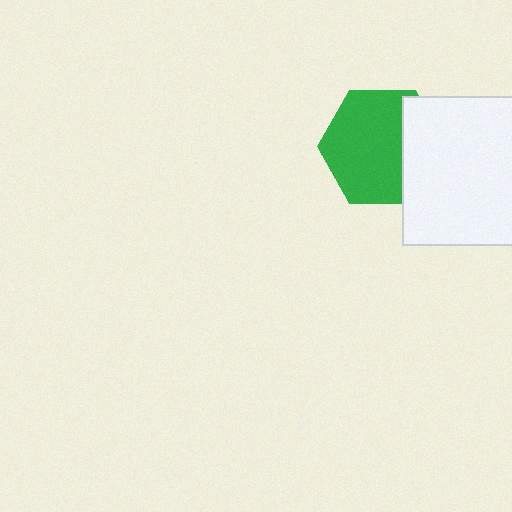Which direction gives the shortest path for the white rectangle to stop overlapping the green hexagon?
Moving right gives the shortest separation.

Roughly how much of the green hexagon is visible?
Most of it is visible (roughly 70%).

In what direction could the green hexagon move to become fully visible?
The green hexagon could move left. That would shift it out from behind the white rectangle entirely.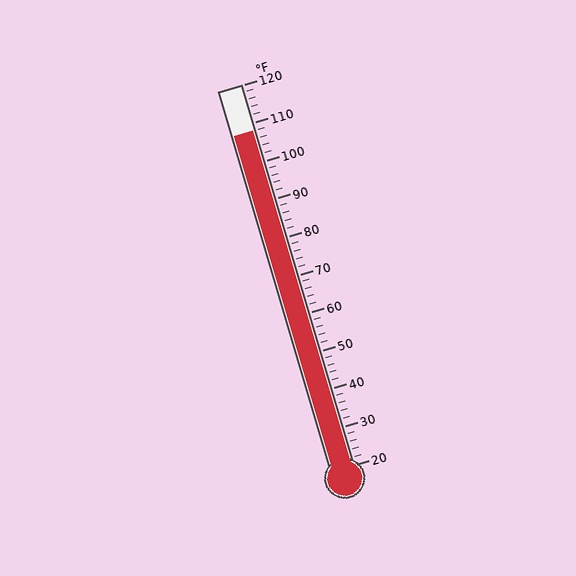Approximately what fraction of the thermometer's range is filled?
The thermometer is filled to approximately 90% of its range.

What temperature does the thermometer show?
The thermometer shows approximately 108°F.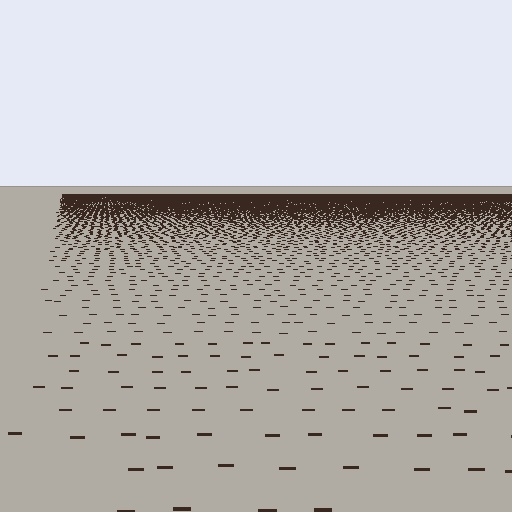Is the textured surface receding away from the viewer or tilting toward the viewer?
The surface is receding away from the viewer. Texture elements get smaller and denser toward the top.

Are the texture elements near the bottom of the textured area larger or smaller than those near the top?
Larger. Near the bottom, elements are closer to the viewer and appear at a bigger on-screen size.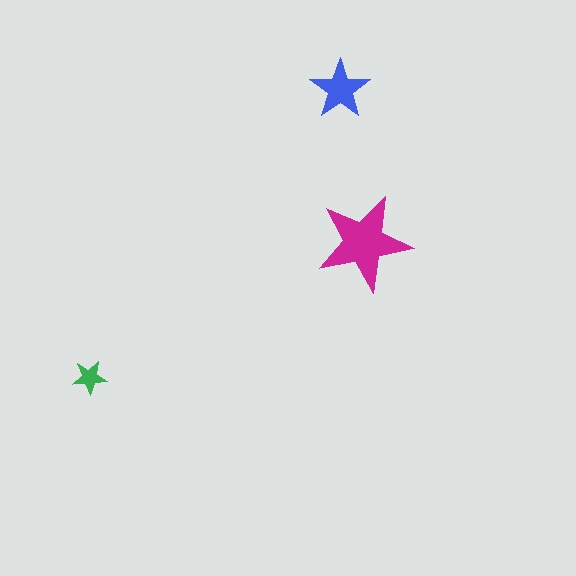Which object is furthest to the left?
The green star is leftmost.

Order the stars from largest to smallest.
the magenta one, the blue one, the green one.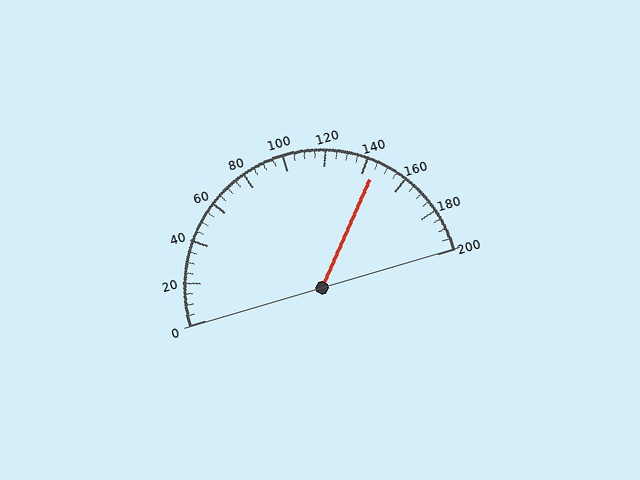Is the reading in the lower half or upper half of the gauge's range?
The reading is in the upper half of the range (0 to 200).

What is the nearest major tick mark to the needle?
The nearest major tick mark is 140.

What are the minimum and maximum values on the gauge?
The gauge ranges from 0 to 200.